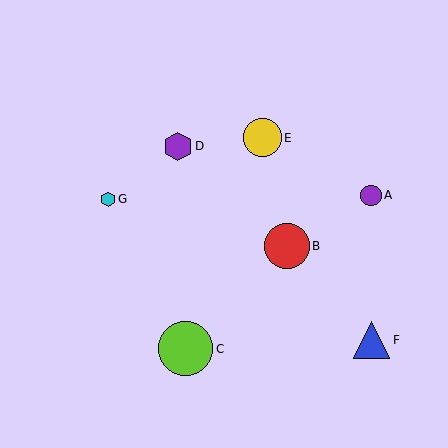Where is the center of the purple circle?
The center of the purple circle is at (371, 195).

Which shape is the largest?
The lime circle (labeled C) is the largest.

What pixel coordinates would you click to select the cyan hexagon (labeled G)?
Click at (108, 199) to select the cyan hexagon G.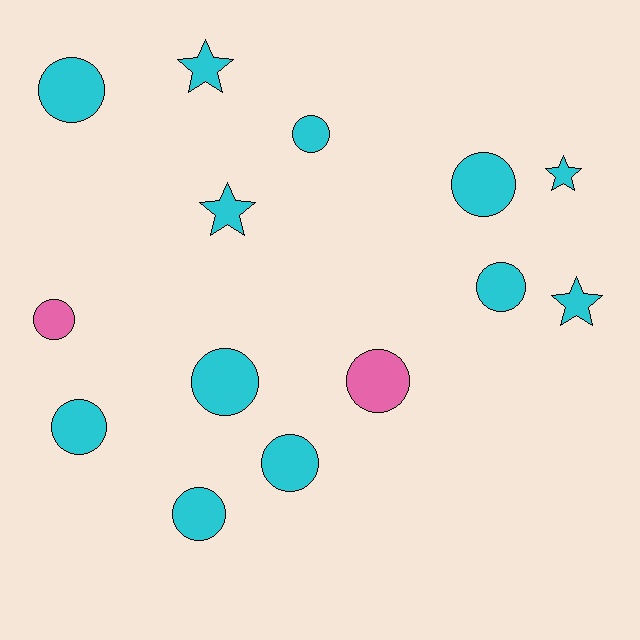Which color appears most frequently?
Cyan, with 12 objects.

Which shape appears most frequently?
Circle, with 10 objects.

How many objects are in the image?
There are 14 objects.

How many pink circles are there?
There are 2 pink circles.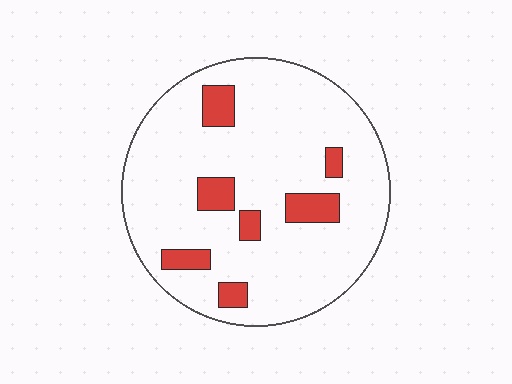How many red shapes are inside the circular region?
7.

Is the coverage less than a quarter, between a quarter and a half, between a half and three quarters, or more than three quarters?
Less than a quarter.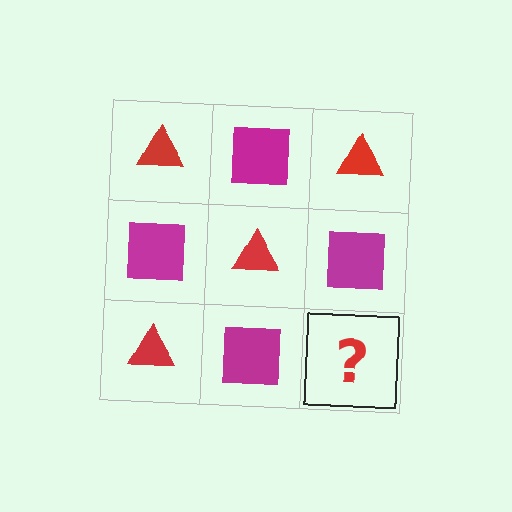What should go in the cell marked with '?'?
The missing cell should contain a red triangle.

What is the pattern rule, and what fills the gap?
The rule is that it alternates red triangle and magenta square in a checkerboard pattern. The gap should be filled with a red triangle.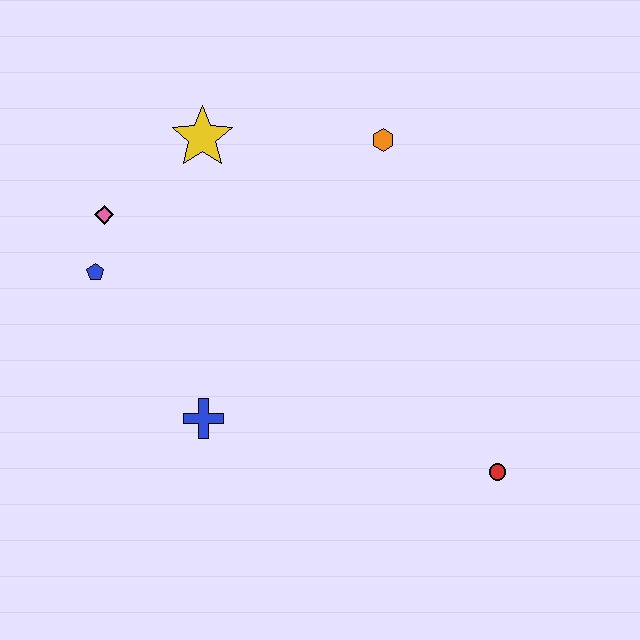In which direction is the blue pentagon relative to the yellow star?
The blue pentagon is below the yellow star.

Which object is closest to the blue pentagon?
The pink diamond is closest to the blue pentagon.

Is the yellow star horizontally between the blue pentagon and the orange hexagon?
Yes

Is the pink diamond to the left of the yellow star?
Yes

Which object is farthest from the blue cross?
The orange hexagon is farthest from the blue cross.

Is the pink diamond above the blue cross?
Yes